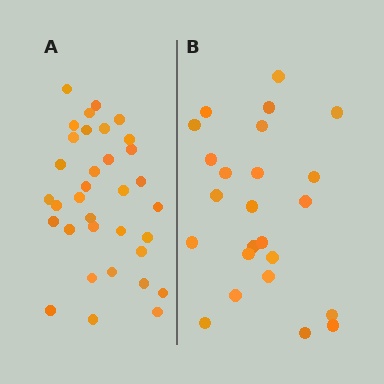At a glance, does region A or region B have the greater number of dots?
Region A (the left region) has more dots.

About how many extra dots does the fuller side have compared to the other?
Region A has roughly 10 or so more dots than region B.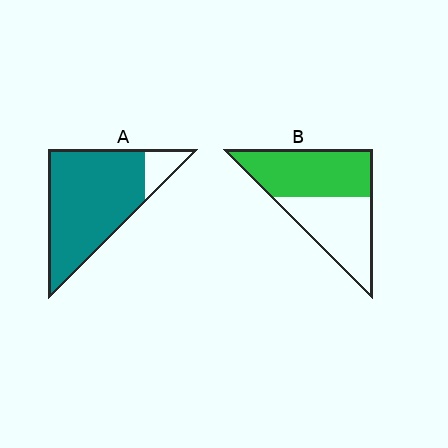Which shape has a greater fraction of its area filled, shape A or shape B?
Shape A.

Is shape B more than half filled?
Roughly half.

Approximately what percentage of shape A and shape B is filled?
A is approximately 85% and B is approximately 55%.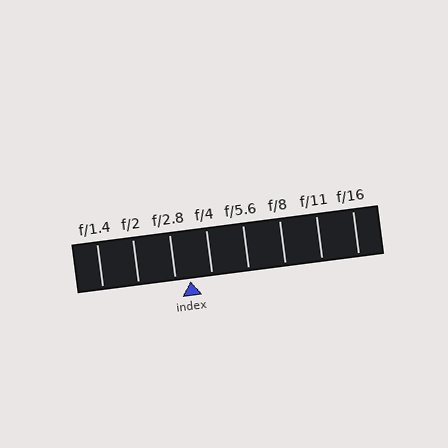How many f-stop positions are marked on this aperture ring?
There are 8 f-stop positions marked.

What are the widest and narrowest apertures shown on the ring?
The widest aperture shown is f/1.4 and the narrowest is f/16.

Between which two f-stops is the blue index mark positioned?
The index mark is between f/2.8 and f/4.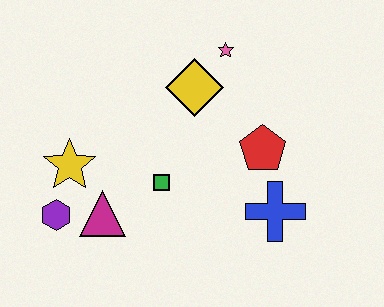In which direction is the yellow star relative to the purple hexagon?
The yellow star is above the purple hexagon.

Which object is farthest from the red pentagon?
The purple hexagon is farthest from the red pentagon.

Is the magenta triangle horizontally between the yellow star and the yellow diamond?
Yes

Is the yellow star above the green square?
Yes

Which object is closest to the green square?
The magenta triangle is closest to the green square.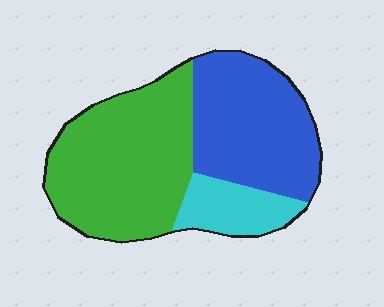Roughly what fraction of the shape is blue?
Blue covers about 40% of the shape.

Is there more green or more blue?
Green.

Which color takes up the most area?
Green, at roughly 50%.